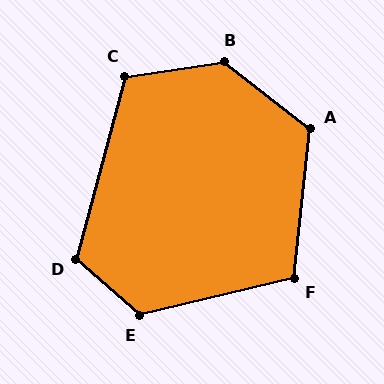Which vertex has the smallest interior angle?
F, at approximately 109 degrees.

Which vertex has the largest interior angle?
B, at approximately 134 degrees.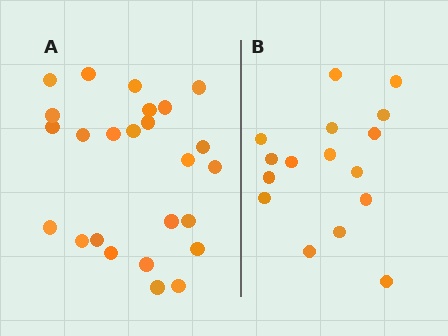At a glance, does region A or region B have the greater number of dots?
Region A (the left region) has more dots.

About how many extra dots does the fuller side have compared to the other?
Region A has roughly 8 or so more dots than region B.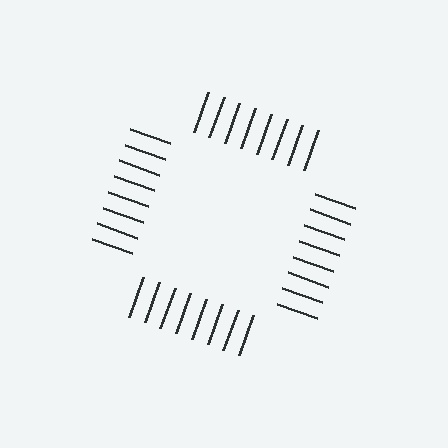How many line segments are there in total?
32 — 8 along each of the 4 edges.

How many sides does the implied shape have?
4 sides — the line-ends trace a square.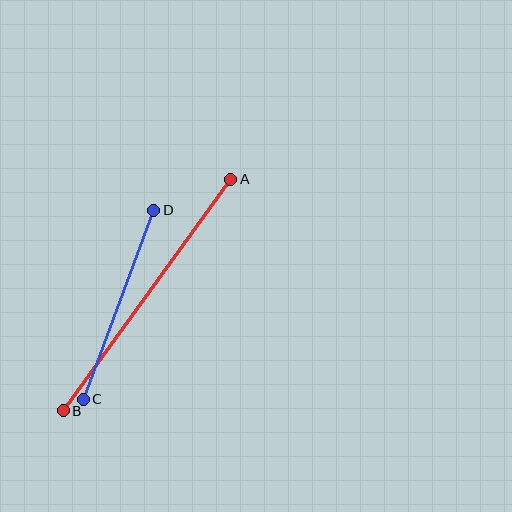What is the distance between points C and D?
The distance is approximately 202 pixels.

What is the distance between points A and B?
The distance is approximately 286 pixels.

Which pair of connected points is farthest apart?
Points A and B are farthest apart.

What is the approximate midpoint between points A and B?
The midpoint is at approximately (147, 295) pixels.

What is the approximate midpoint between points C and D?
The midpoint is at approximately (119, 305) pixels.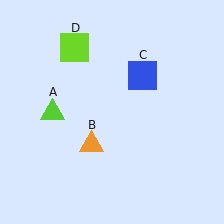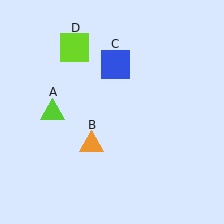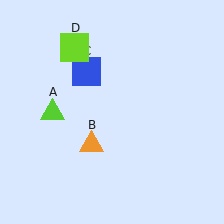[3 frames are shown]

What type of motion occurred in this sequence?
The blue square (object C) rotated counterclockwise around the center of the scene.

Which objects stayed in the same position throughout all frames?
Lime triangle (object A) and orange triangle (object B) and lime square (object D) remained stationary.